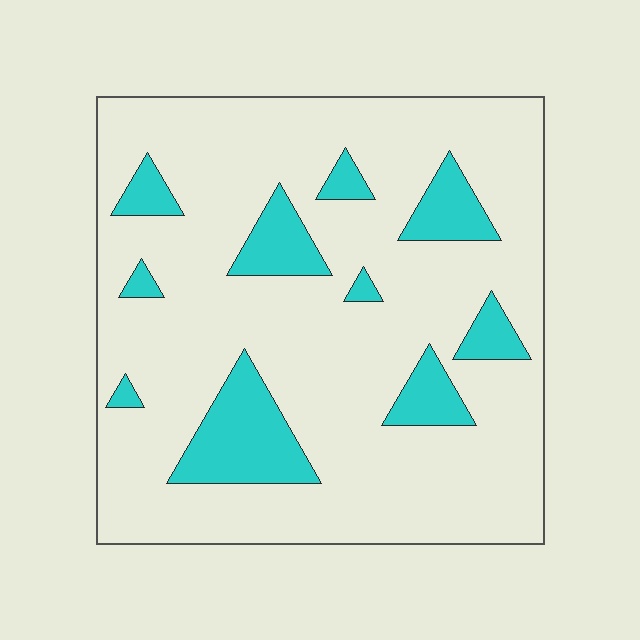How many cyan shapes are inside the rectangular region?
10.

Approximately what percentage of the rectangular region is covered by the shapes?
Approximately 15%.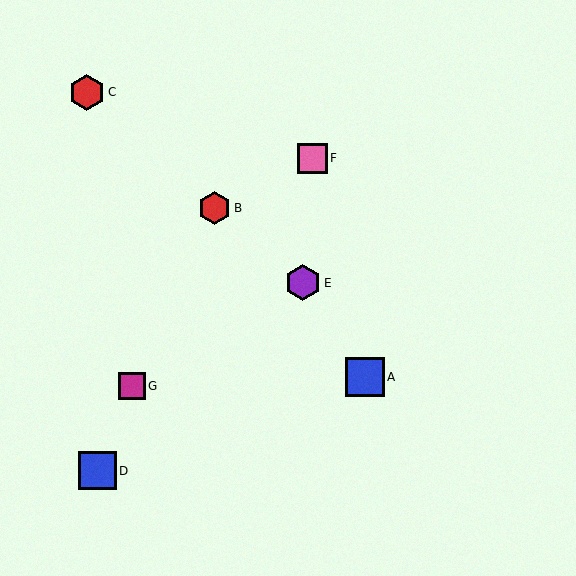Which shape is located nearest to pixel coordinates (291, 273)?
The purple hexagon (labeled E) at (303, 283) is nearest to that location.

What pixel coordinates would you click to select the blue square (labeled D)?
Click at (97, 471) to select the blue square D.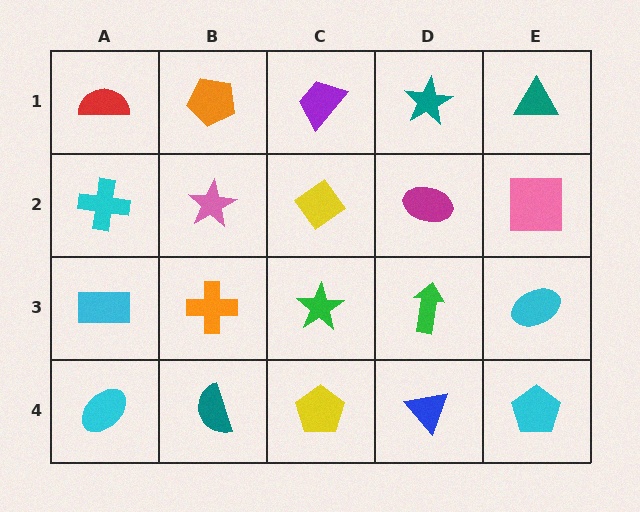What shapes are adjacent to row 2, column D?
A teal star (row 1, column D), a green arrow (row 3, column D), a yellow diamond (row 2, column C), a pink square (row 2, column E).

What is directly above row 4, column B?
An orange cross.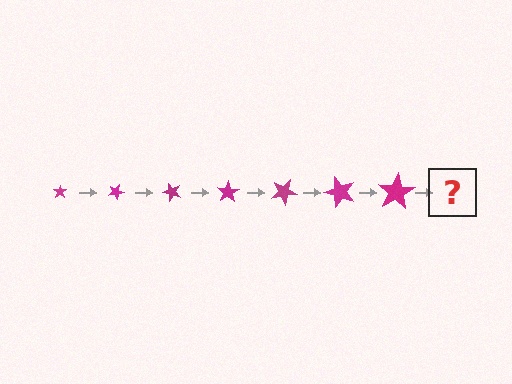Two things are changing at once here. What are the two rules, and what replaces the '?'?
The two rules are that the star grows larger each step and it rotates 25 degrees each step. The '?' should be a star, larger than the previous one and rotated 175 degrees from the start.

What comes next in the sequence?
The next element should be a star, larger than the previous one and rotated 175 degrees from the start.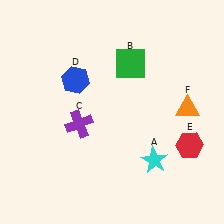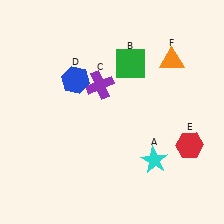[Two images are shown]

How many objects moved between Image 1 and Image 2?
2 objects moved between the two images.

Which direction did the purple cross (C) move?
The purple cross (C) moved up.